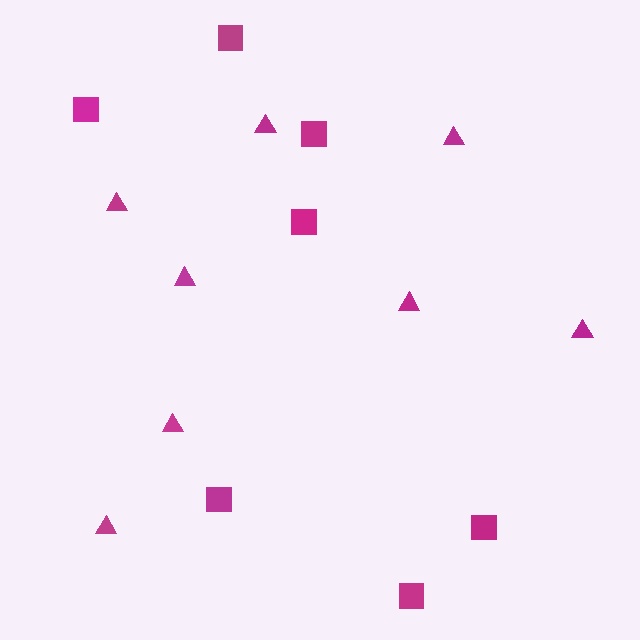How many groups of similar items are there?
There are 2 groups: one group of squares (7) and one group of triangles (8).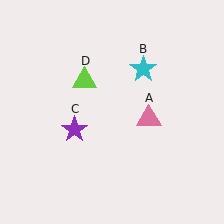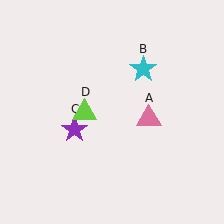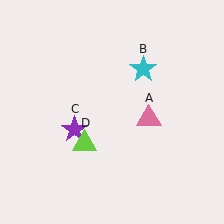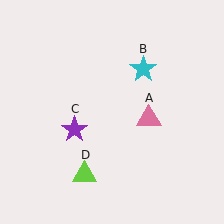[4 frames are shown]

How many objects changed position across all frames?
1 object changed position: lime triangle (object D).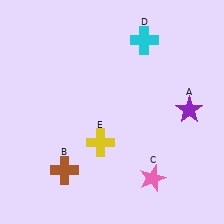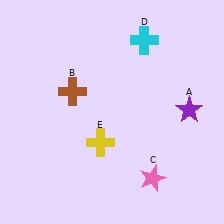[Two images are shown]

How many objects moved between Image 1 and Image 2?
1 object moved between the two images.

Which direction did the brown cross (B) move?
The brown cross (B) moved up.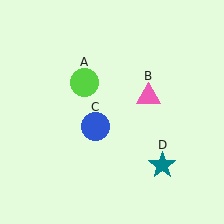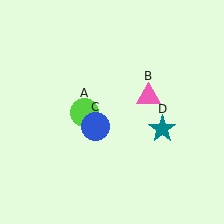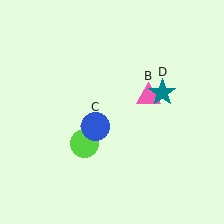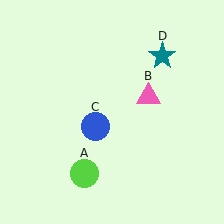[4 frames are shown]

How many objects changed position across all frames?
2 objects changed position: lime circle (object A), teal star (object D).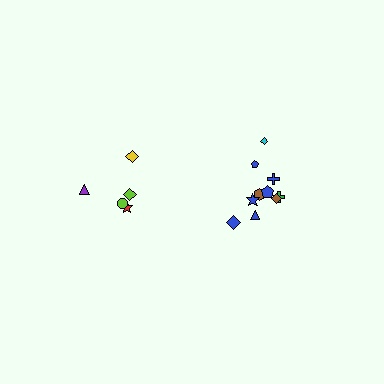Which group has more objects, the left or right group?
The right group.